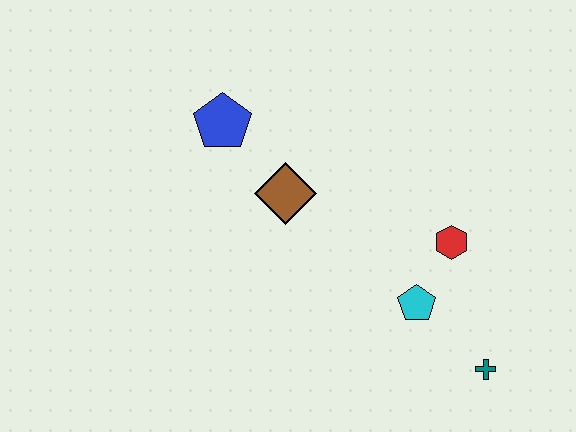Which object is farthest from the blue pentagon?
The teal cross is farthest from the blue pentagon.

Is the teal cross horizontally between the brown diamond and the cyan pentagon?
No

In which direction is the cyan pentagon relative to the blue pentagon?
The cyan pentagon is to the right of the blue pentagon.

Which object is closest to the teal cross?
The cyan pentagon is closest to the teal cross.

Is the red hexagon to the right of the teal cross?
No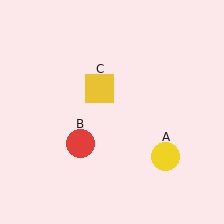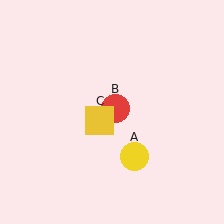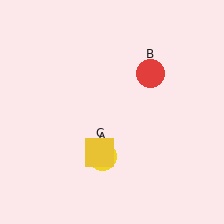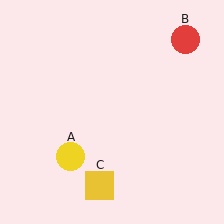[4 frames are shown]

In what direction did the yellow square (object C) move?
The yellow square (object C) moved down.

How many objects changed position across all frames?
3 objects changed position: yellow circle (object A), red circle (object B), yellow square (object C).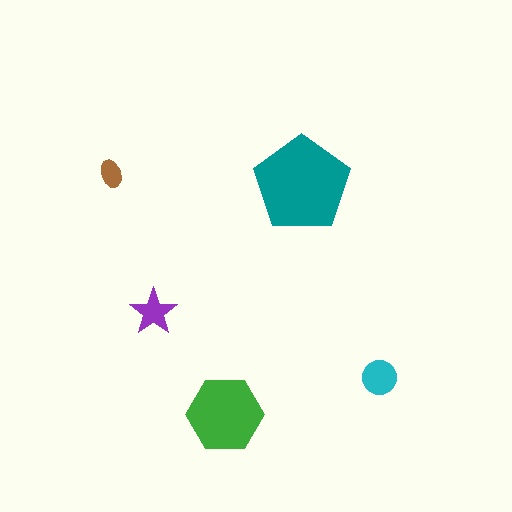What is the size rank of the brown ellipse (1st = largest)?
5th.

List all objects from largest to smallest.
The teal pentagon, the green hexagon, the cyan circle, the purple star, the brown ellipse.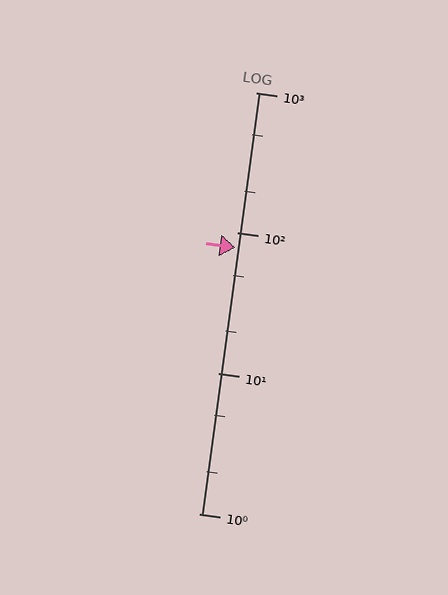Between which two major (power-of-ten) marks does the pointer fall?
The pointer is between 10 and 100.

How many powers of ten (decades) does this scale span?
The scale spans 3 decades, from 1 to 1000.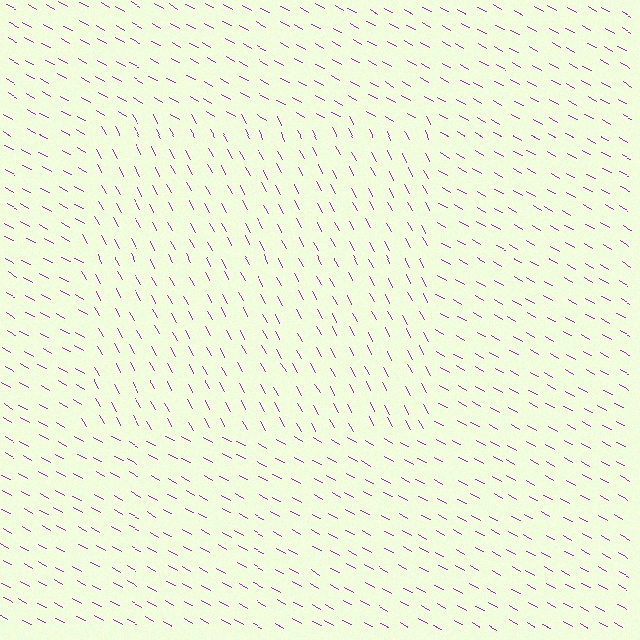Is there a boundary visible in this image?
Yes, there is a texture boundary formed by a change in line orientation.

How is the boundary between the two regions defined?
The boundary is defined purely by a change in line orientation (approximately 32 degrees difference). All lines are the same color and thickness.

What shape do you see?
I see a rectangle.